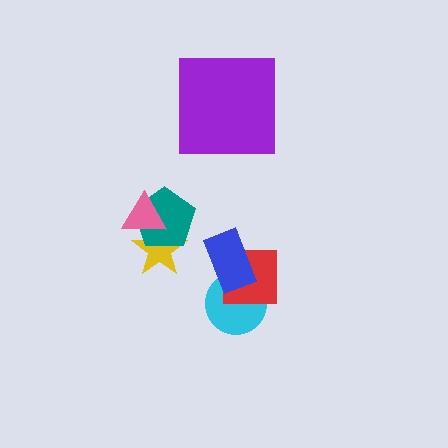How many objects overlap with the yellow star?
2 objects overlap with the yellow star.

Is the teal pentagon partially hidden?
Yes, it is partially covered by another shape.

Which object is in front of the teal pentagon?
The pink triangle is in front of the teal pentagon.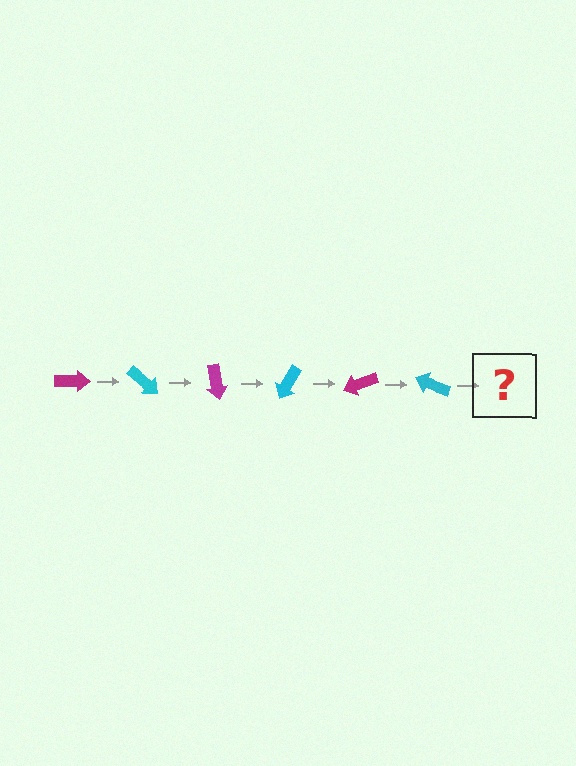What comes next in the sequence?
The next element should be a magenta arrow, rotated 240 degrees from the start.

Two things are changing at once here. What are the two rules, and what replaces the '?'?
The two rules are that it rotates 40 degrees each step and the color cycles through magenta and cyan. The '?' should be a magenta arrow, rotated 240 degrees from the start.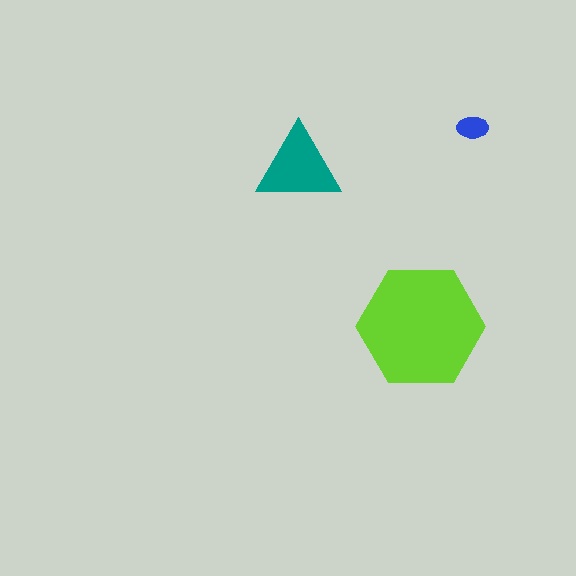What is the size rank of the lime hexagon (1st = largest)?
1st.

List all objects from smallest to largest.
The blue ellipse, the teal triangle, the lime hexagon.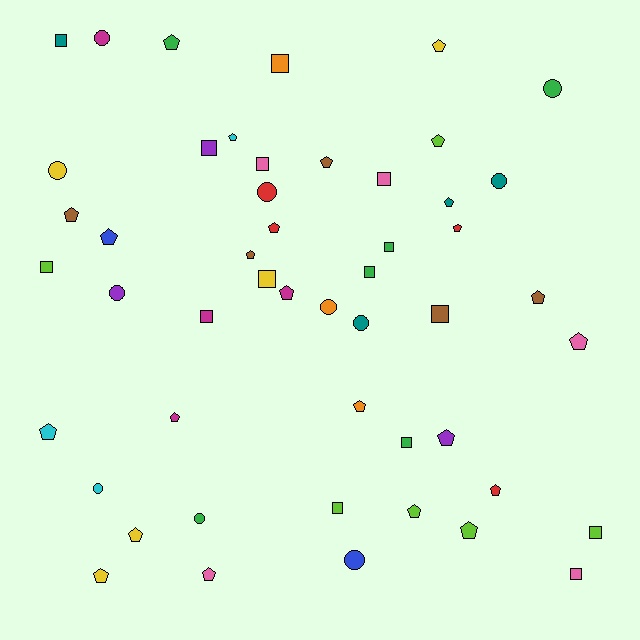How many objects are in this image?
There are 50 objects.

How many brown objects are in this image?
There are 5 brown objects.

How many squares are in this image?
There are 15 squares.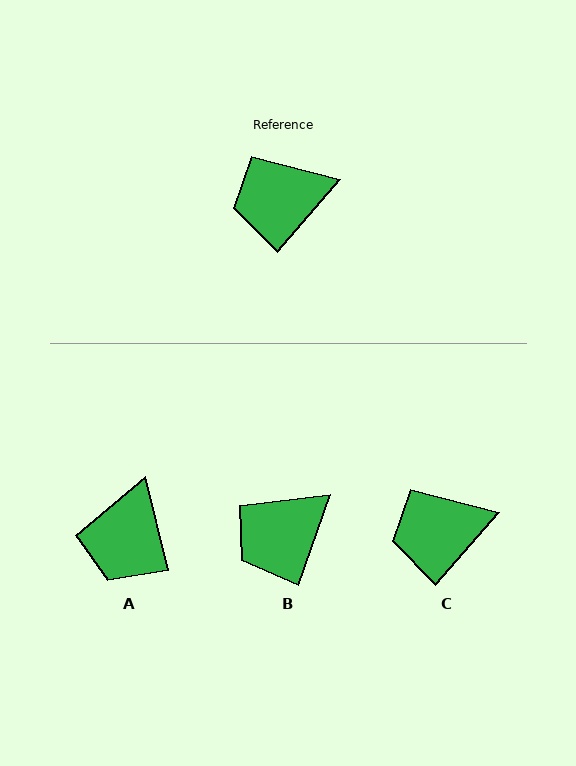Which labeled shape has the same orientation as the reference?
C.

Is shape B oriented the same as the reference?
No, it is off by about 21 degrees.